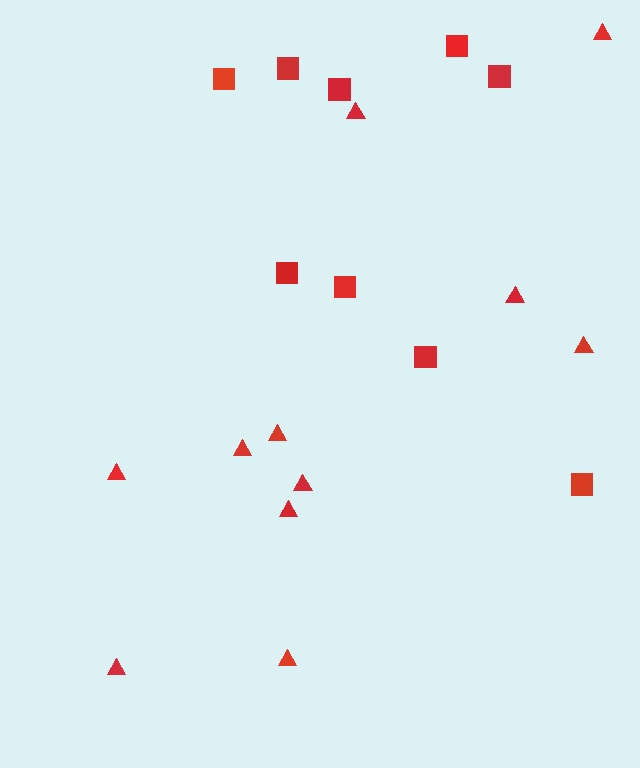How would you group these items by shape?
There are 2 groups: one group of squares (9) and one group of triangles (11).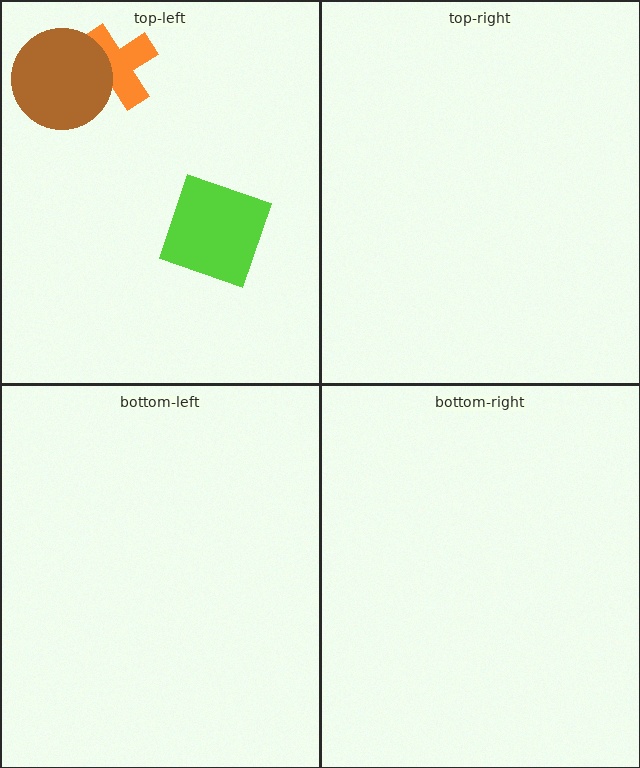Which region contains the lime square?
The top-left region.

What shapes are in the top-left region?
The orange cross, the brown circle, the lime square.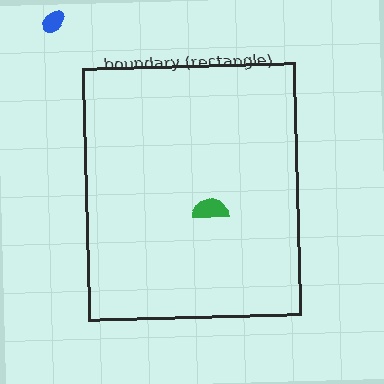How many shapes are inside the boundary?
1 inside, 1 outside.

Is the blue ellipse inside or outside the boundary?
Outside.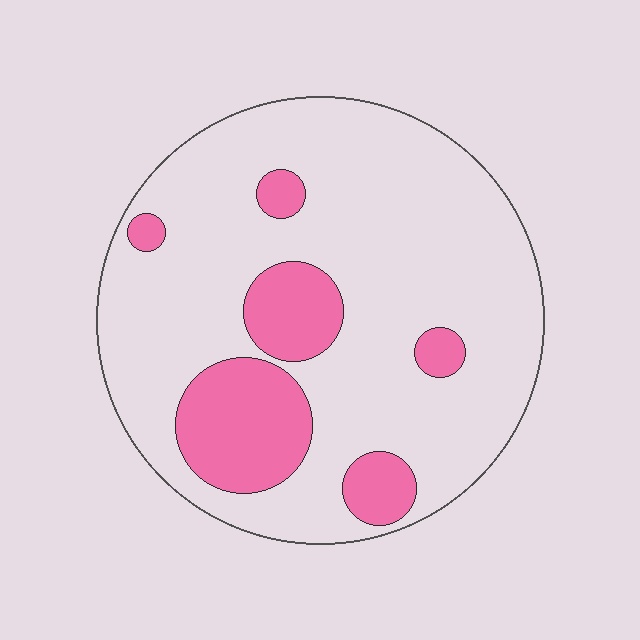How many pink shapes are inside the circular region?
6.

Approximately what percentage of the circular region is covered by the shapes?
Approximately 20%.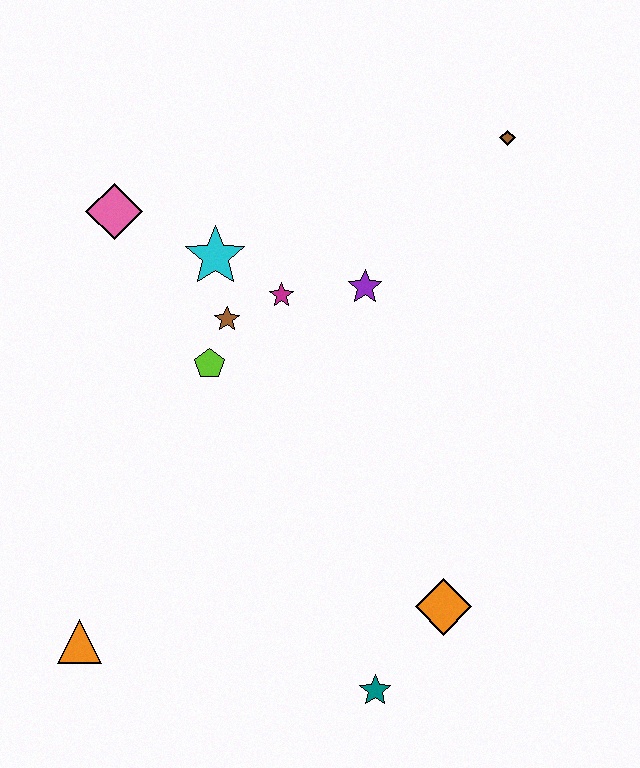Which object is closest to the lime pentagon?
The brown star is closest to the lime pentagon.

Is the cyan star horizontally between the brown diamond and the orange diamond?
No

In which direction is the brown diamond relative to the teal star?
The brown diamond is above the teal star.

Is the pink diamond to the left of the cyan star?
Yes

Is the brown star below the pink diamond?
Yes